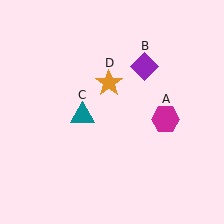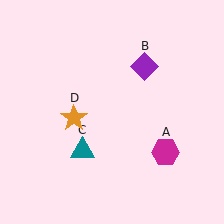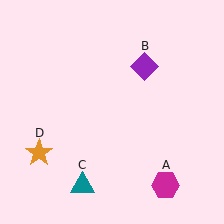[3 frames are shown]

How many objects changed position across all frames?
3 objects changed position: magenta hexagon (object A), teal triangle (object C), orange star (object D).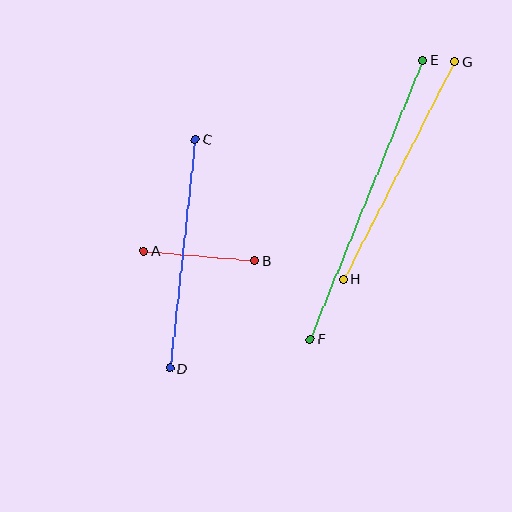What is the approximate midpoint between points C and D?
The midpoint is at approximately (183, 254) pixels.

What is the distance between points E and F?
The distance is approximately 301 pixels.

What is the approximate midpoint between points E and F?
The midpoint is at approximately (366, 200) pixels.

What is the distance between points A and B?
The distance is approximately 111 pixels.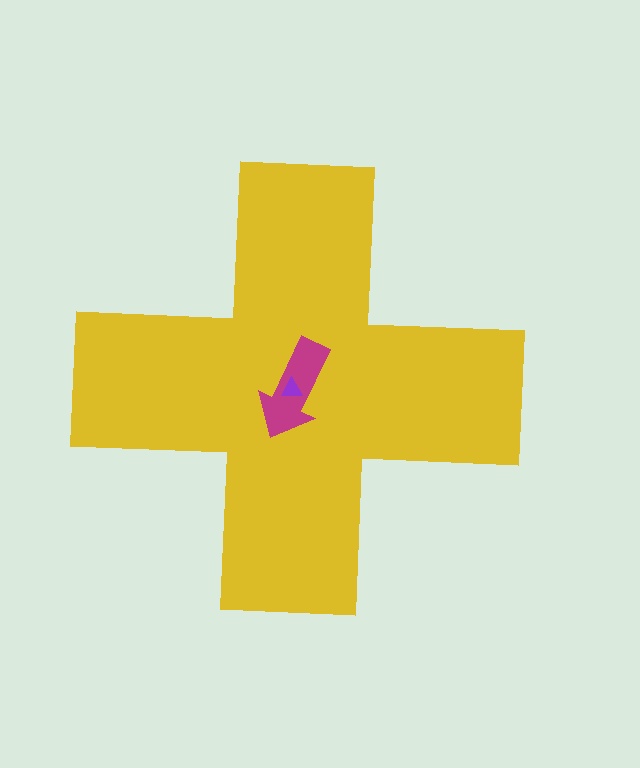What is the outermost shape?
The yellow cross.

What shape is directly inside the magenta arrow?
The purple triangle.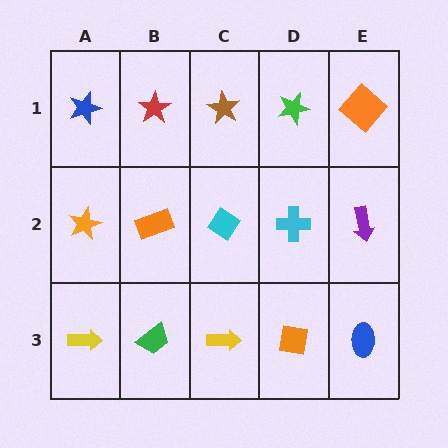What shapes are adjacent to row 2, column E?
An orange diamond (row 1, column E), a blue ellipse (row 3, column E), a cyan cross (row 2, column D).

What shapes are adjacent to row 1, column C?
A cyan diamond (row 2, column C), a red star (row 1, column B), a green star (row 1, column D).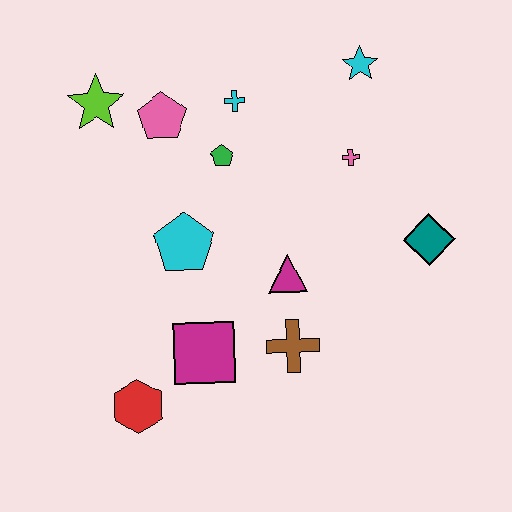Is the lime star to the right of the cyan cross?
No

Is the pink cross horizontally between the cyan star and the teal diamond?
No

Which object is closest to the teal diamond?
The pink cross is closest to the teal diamond.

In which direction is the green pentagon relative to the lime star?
The green pentagon is to the right of the lime star.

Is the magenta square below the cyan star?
Yes